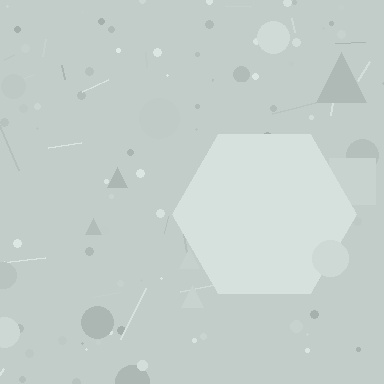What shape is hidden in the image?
A hexagon is hidden in the image.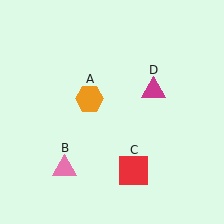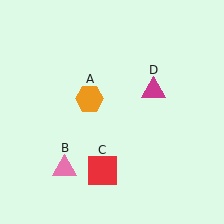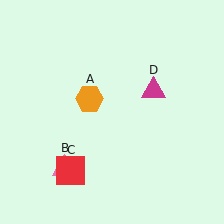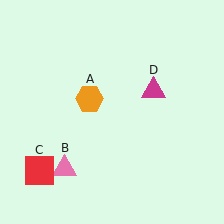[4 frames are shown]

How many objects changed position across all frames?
1 object changed position: red square (object C).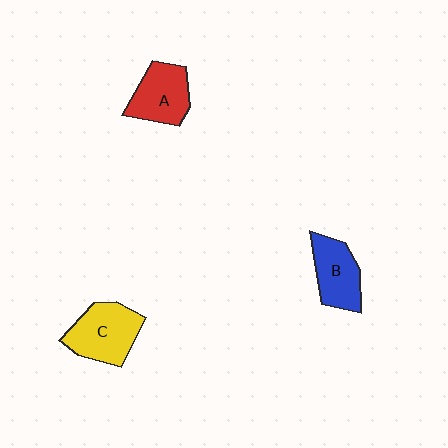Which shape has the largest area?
Shape C (yellow).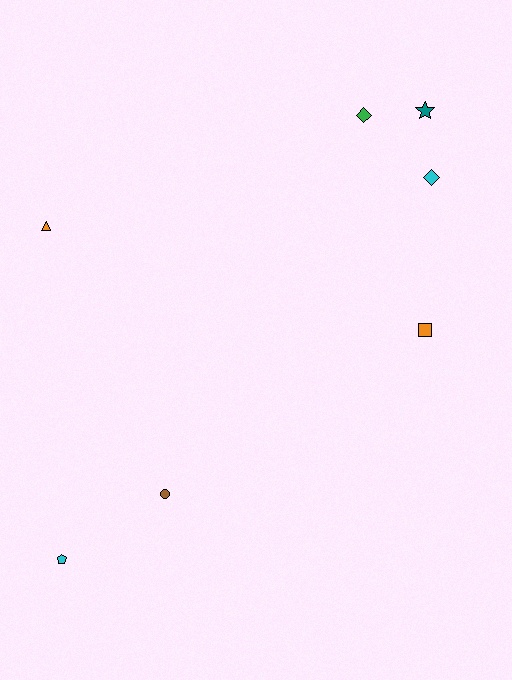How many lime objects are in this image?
There are no lime objects.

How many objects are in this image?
There are 7 objects.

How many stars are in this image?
There is 1 star.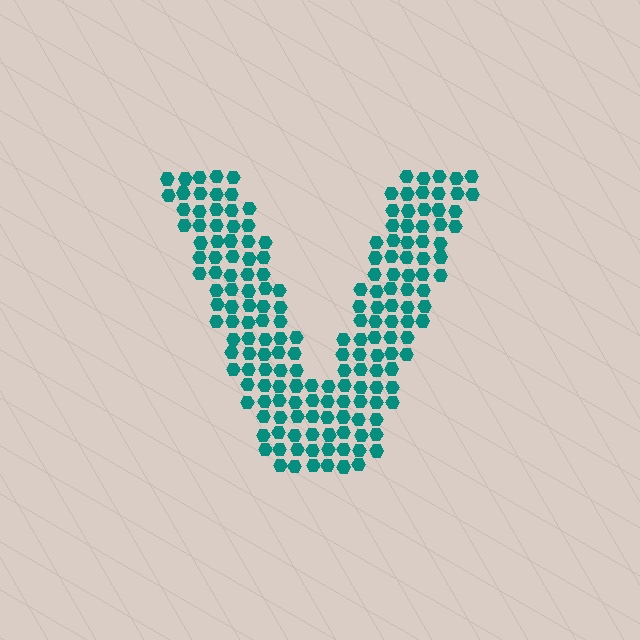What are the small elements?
The small elements are hexagons.